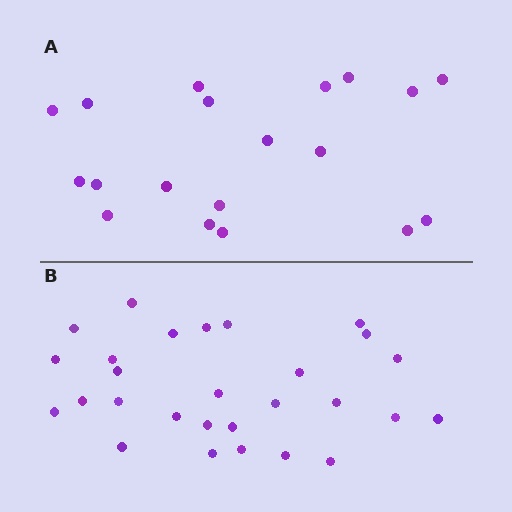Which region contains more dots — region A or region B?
Region B (the bottom region) has more dots.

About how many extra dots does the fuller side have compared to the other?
Region B has roughly 8 or so more dots than region A.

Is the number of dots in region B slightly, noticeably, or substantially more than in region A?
Region B has substantially more. The ratio is roughly 1.5 to 1.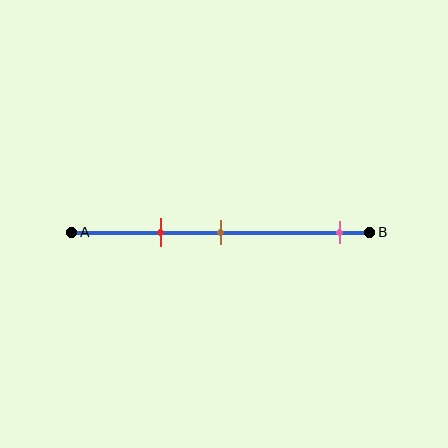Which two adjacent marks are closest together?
The red and brown marks are the closest adjacent pair.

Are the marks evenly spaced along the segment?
No, the marks are not evenly spaced.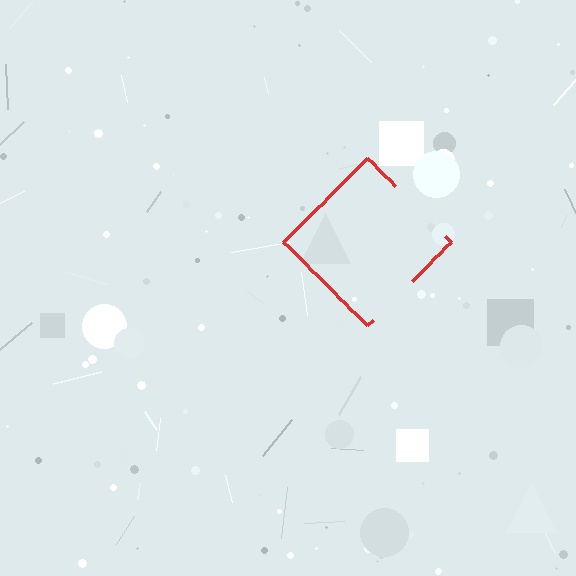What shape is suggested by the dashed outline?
The dashed outline suggests a diamond.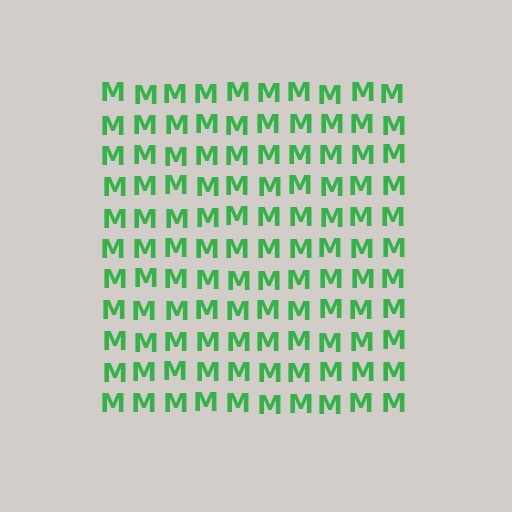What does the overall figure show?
The overall figure shows a square.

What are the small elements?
The small elements are letter M's.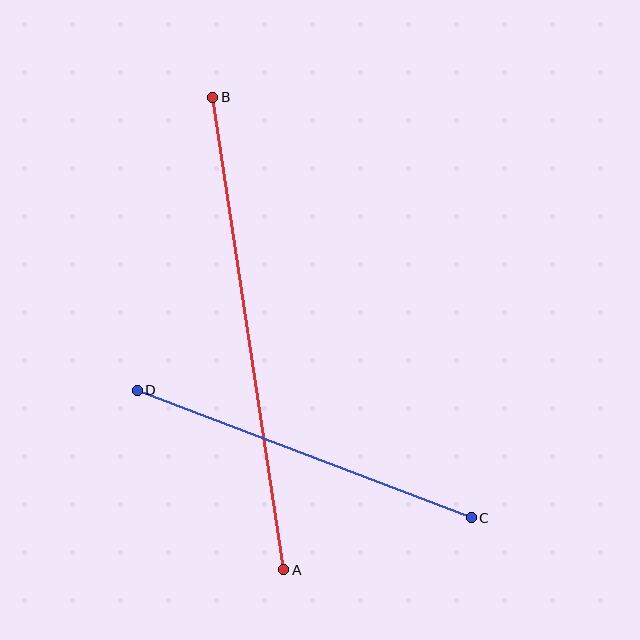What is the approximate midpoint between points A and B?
The midpoint is at approximately (248, 333) pixels.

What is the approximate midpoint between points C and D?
The midpoint is at approximately (304, 454) pixels.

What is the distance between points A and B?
The distance is approximately 478 pixels.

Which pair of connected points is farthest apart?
Points A and B are farthest apart.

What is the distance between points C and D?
The distance is approximately 357 pixels.